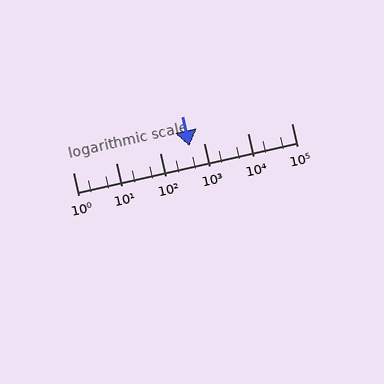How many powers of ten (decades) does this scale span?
The scale spans 5 decades, from 1 to 100000.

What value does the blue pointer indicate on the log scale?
The pointer indicates approximately 470.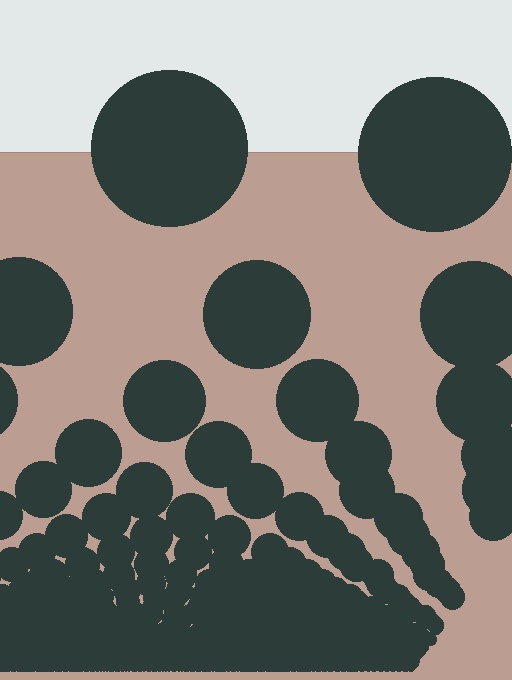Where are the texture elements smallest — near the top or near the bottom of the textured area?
Near the bottom.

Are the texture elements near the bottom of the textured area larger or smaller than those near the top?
Smaller. The gradient is inverted — elements near the bottom are smaller and denser.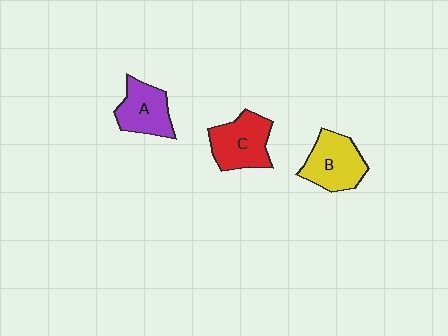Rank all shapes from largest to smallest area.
From largest to smallest: C (red), B (yellow), A (purple).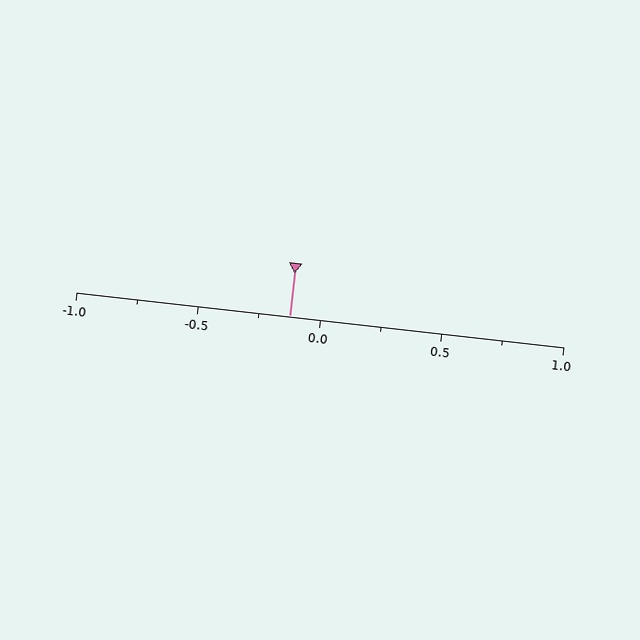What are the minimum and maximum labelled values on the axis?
The axis runs from -1.0 to 1.0.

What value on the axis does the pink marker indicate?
The marker indicates approximately -0.12.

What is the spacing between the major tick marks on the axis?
The major ticks are spaced 0.5 apart.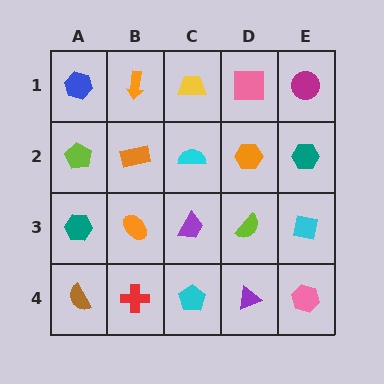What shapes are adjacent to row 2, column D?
A pink square (row 1, column D), a lime semicircle (row 3, column D), a cyan semicircle (row 2, column C), a teal hexagon (row 2, column E).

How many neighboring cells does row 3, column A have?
3.